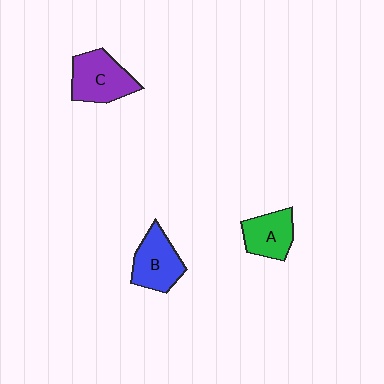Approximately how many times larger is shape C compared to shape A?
Approximately 1.3 times.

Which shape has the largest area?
Shape C (purple).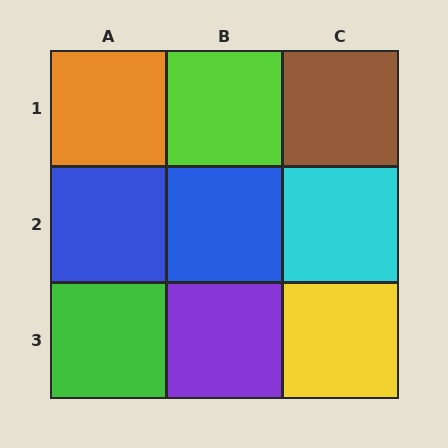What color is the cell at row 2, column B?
Blue.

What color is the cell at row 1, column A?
Orange.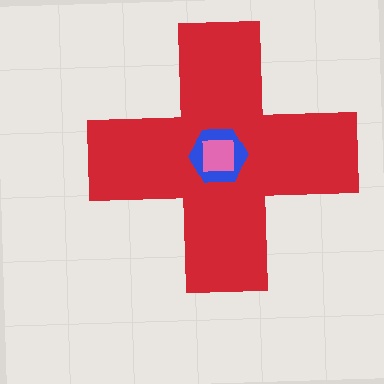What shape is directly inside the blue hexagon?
The pink square.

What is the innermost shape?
The pink square.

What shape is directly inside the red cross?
The blue hexagon.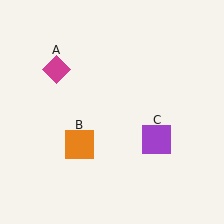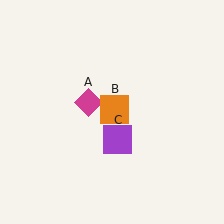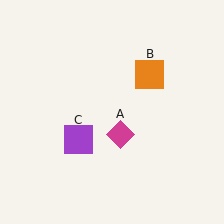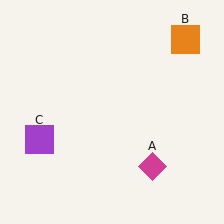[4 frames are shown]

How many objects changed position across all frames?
3 objects changed position: magenta diamond (object A), orange square (object B), purple square (object C).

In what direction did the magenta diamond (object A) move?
The magenta diamond (object A) moved down and to the right.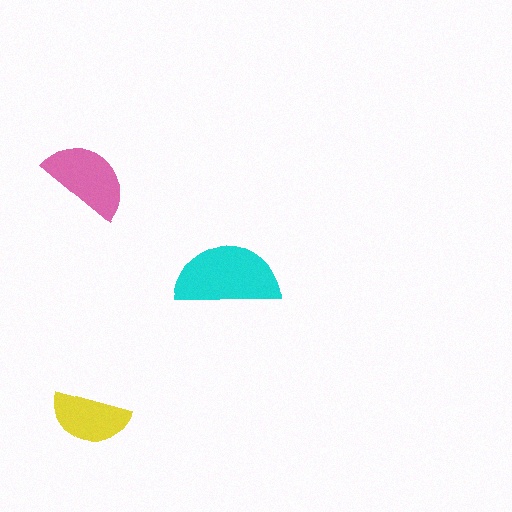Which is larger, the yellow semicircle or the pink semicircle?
The pink one.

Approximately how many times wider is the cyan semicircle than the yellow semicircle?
About 1.5 times wider.